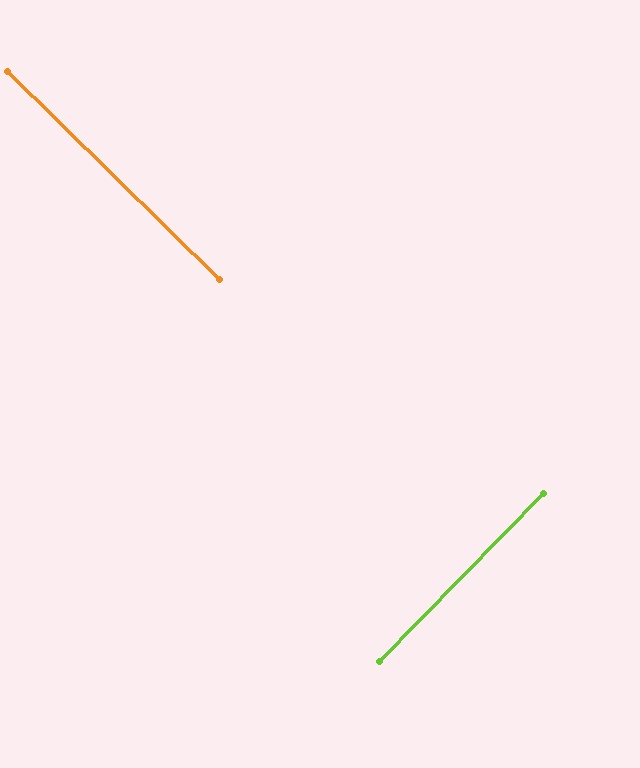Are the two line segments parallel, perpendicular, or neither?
Perpendicular — they meet at approximately 90°.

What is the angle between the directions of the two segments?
Approximately 90 degrees.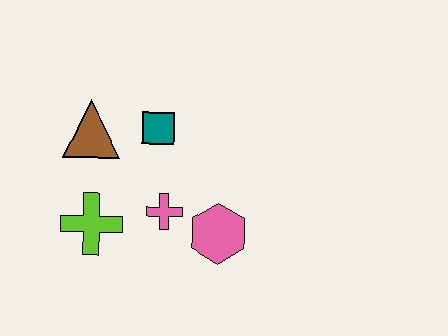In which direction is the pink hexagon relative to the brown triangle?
The pink hexagon is to the right of the brown triangle.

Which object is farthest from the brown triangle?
The pink hexagon is farthest from the brown triangle.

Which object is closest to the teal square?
The brown triangle is closest to the teal square.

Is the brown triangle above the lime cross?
Yes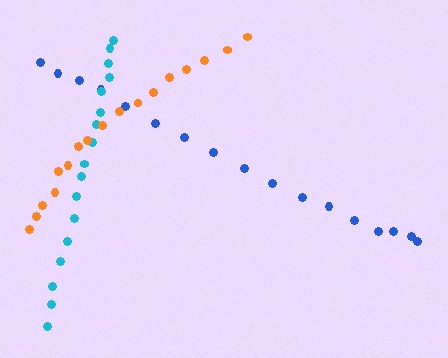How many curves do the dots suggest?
There are 3 distinct paths.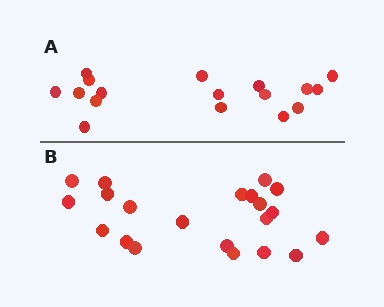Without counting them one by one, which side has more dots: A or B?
Region B (the bottom region) has more dots.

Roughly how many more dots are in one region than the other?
Region B has about 4 more dots than region A.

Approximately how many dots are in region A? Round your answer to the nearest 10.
About 20 dots. (The exact count is 17, which rounds to 20.)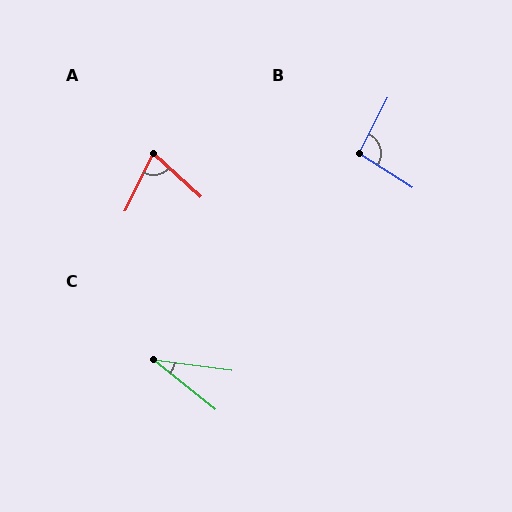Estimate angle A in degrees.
Approximately 74 degrees.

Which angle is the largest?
B, at approximately 95 degrees.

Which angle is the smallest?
C, at approximately 32 degrees.